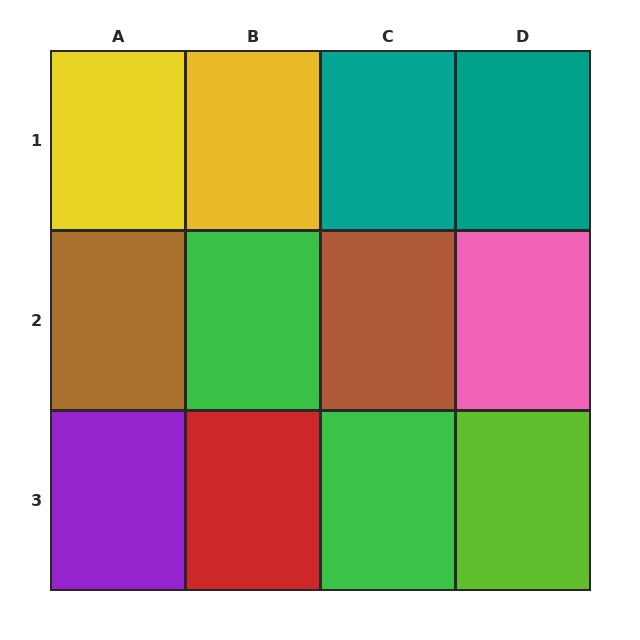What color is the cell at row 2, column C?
Brown.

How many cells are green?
2 cells are green.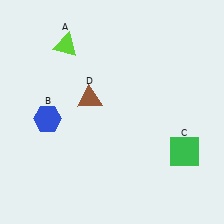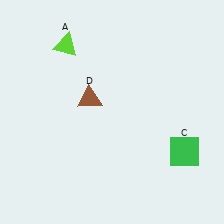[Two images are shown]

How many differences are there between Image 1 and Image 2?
There is 1 difference between the two images.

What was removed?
The blue hexagon (B) was removed in Image 2.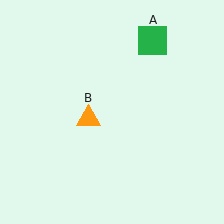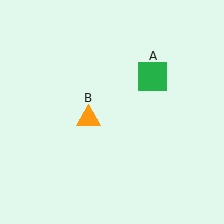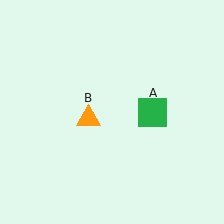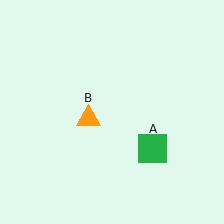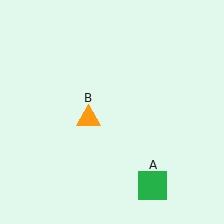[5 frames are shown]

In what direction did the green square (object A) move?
The green square (object A) moved down.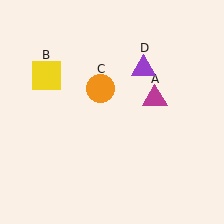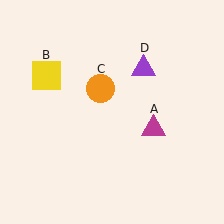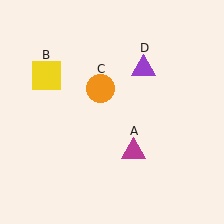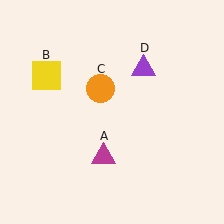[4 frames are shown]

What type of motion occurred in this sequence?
The magenta triangle (object A) rotated clockwise around the center of the scene.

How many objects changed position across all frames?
1 object changed position: magenta triangle (object A).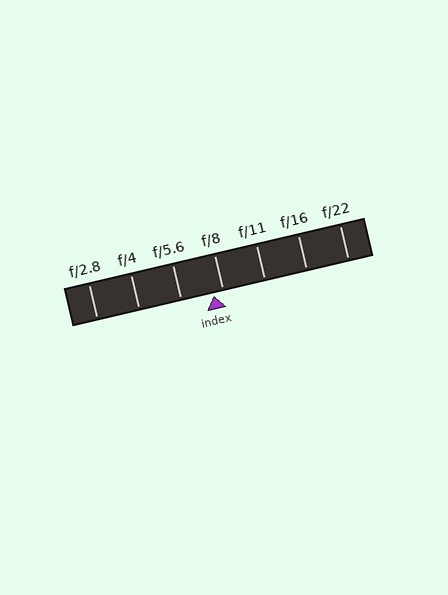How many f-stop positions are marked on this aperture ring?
There are 7 f-stop positions marked.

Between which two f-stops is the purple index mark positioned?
The index mark is between f/5.6 and f/8.